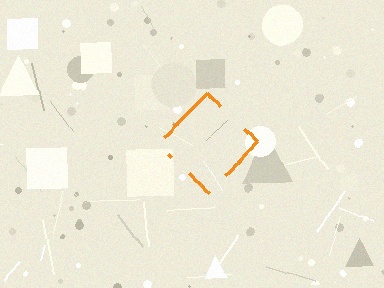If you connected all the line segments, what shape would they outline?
They would outline a diamond.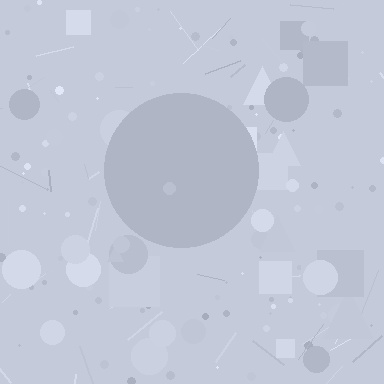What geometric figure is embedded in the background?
A circle is embedded in the background.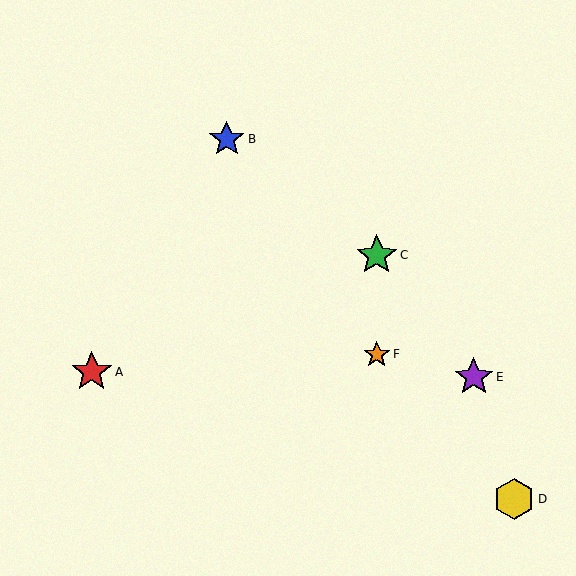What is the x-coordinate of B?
Object B is at x≈227.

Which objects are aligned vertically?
Objects C, F are aligned vertically.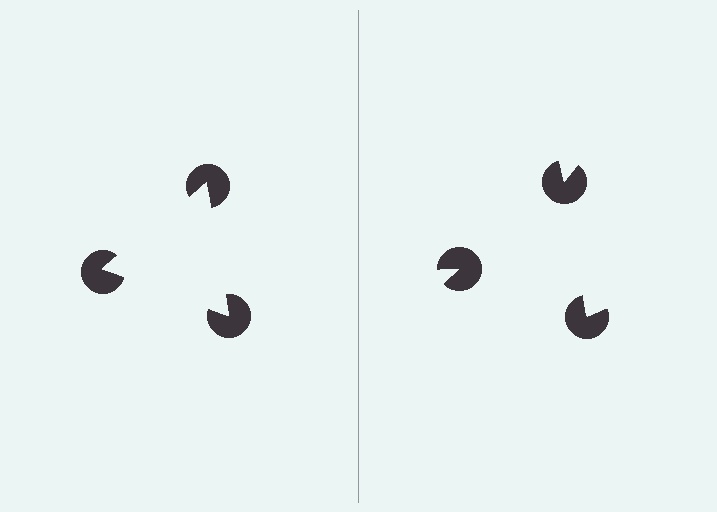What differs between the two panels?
The pac-man discs are positioned identically on both sides; only the wedge orientations differ. On the left they align to a triangle; on the right they are misaligned.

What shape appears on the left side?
An illusory triangle.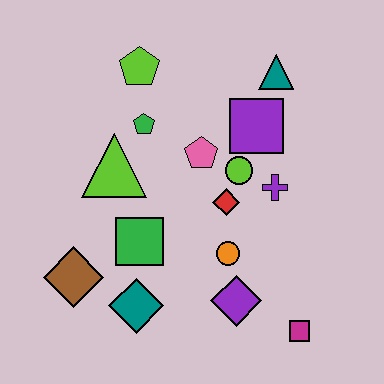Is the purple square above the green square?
Yes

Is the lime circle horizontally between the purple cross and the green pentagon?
Yes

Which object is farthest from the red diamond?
The brown diamond is farthest from the red diamond.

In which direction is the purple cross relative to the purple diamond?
The purple cross is above the purple diamond.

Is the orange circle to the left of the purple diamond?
Yes